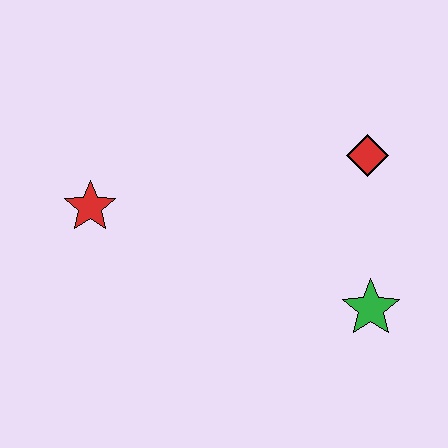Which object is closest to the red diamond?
The green star is closest to the red diamond.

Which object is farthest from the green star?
The red star is farthest from the green star.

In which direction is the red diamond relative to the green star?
The red diamond is above the green star.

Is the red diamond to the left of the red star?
No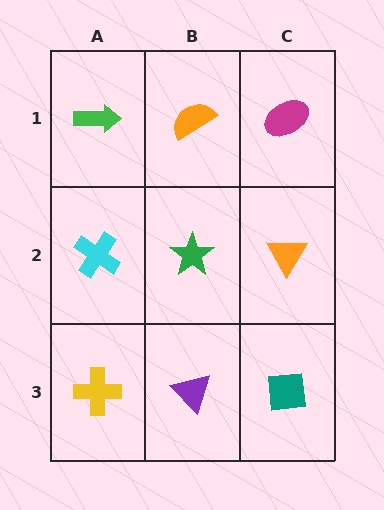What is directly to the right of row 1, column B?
A magenta ellipse.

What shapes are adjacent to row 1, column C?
An orange triangle (row 2, column C), an orange semicircle (row 1, column B).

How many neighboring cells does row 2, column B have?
4.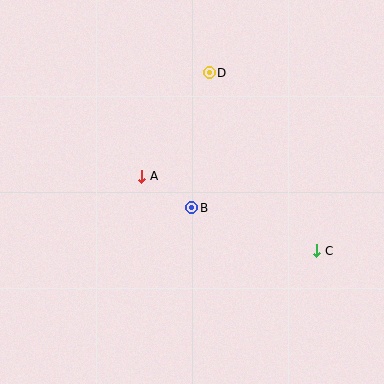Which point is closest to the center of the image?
Point B at (192, 208) is closest to the center.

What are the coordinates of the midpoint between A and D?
The midpoint between A and D is at (176, 124).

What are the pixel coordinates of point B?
Point B is at (192, 208).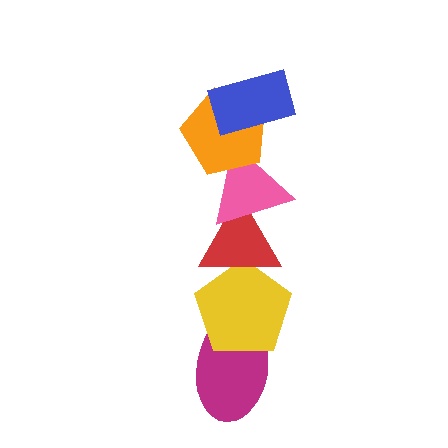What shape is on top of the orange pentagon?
The blue rectangle is on top of the orange pentagon.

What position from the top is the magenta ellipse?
The magenta ellipse is 6th from the top.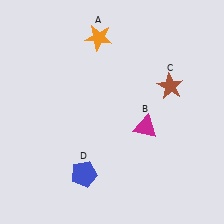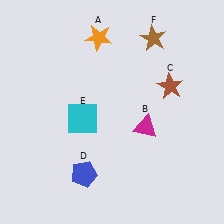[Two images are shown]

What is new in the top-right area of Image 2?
A brown star (F) was added in the top-right area of Image 2.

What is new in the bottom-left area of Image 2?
A cyan square (E) was added in the bottom-left area of Image 2.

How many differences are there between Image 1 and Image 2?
There are 2 differences between the two images.